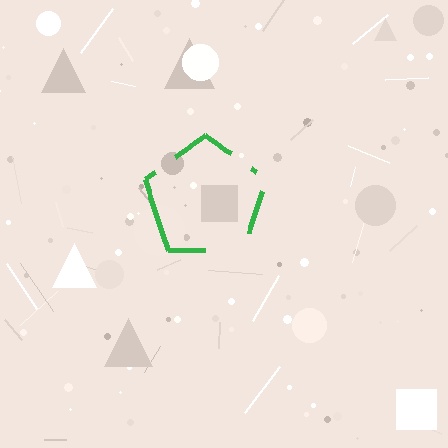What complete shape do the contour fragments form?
The contour fragments form a pentagon.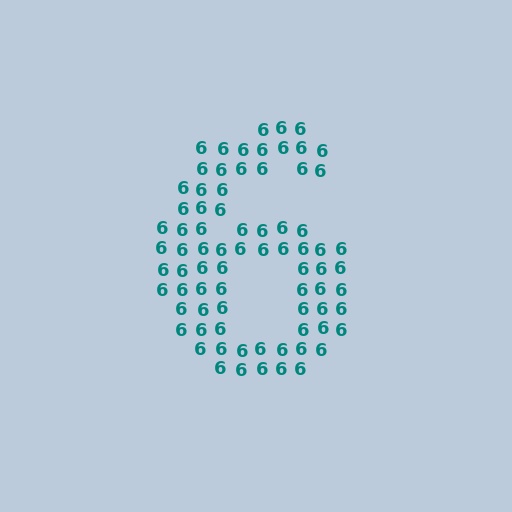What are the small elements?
The small elements are digit 6's.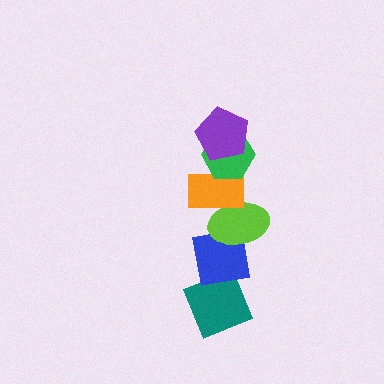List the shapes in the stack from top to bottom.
From top to bottom: the purple pentagon, the green hexagon, the orange rectangle, the lime ellipse, the blue square, the teal diamond.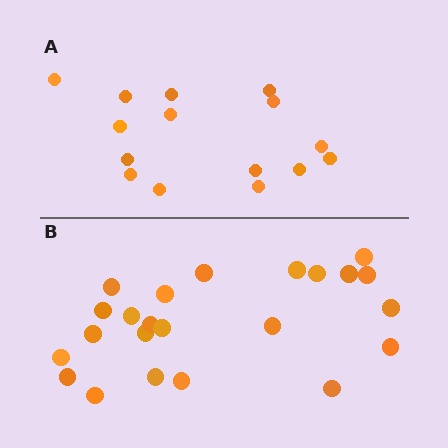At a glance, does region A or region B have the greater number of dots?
Region B (the bottom region) has more dots.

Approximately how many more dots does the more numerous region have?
Region B has roughly 8 or so more dots than region A.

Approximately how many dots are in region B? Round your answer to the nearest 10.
About 20 dots. (The exact count is 23, which rounds to 20.)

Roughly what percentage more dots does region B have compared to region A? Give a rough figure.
About 55% more.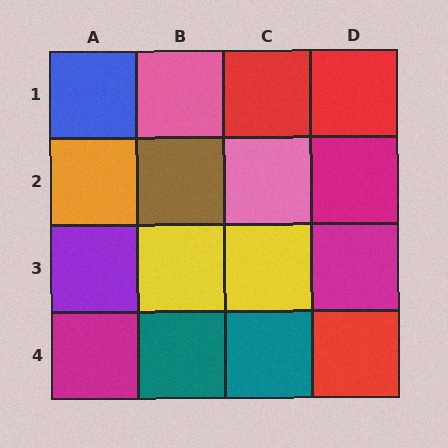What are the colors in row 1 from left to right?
Blue, pink, red, red.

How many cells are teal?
2 cells are teal.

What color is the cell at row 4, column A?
Magenta.